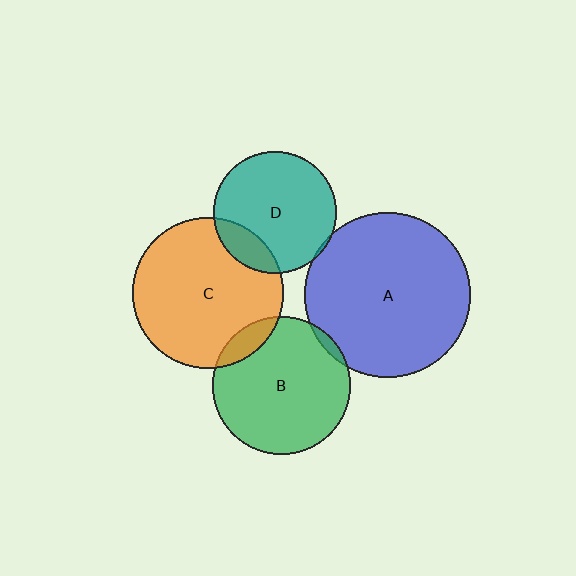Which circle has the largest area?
Circle A (blue).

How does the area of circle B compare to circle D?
Approximately 1.3 times.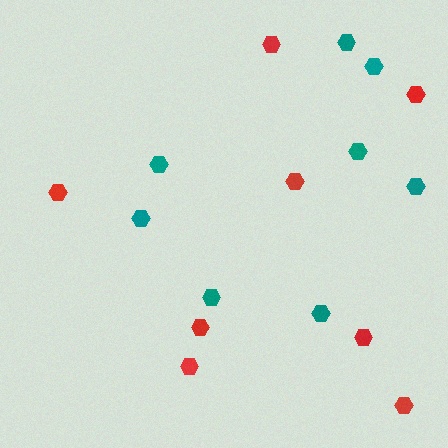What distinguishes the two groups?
There are 2 groups: one group of red hexagons (8) and one group of teal hexagons (8).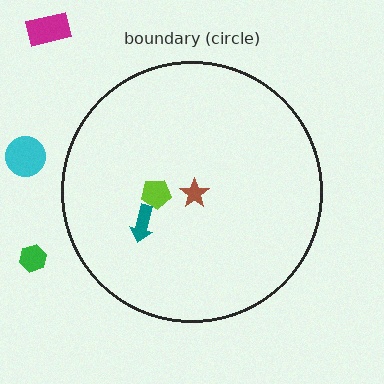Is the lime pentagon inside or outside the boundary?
Inside.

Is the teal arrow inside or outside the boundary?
Inside.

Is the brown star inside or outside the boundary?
Inside.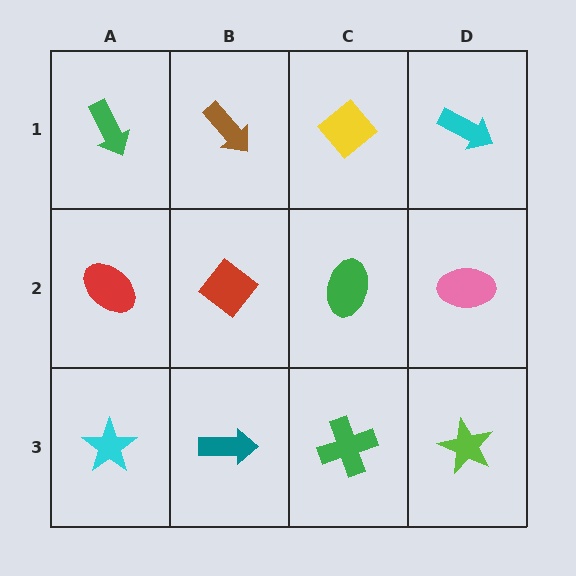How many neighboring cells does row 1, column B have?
3.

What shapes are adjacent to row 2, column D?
A cyan arrow (row 1, column D), a lime star (row 3, column D), a green ellipse (row 2, column C).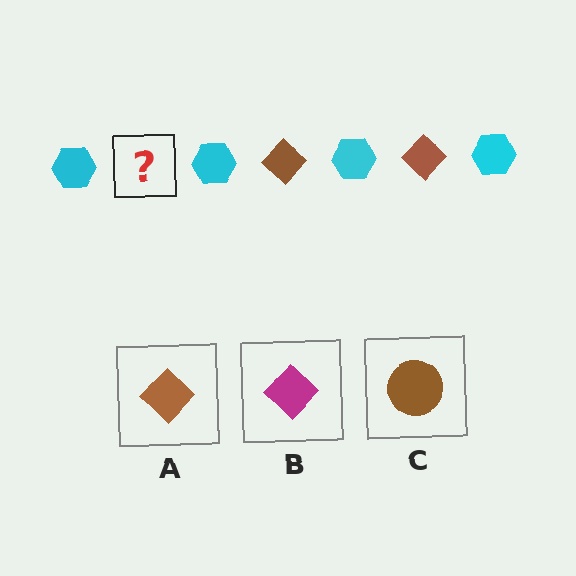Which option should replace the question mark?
Option A.